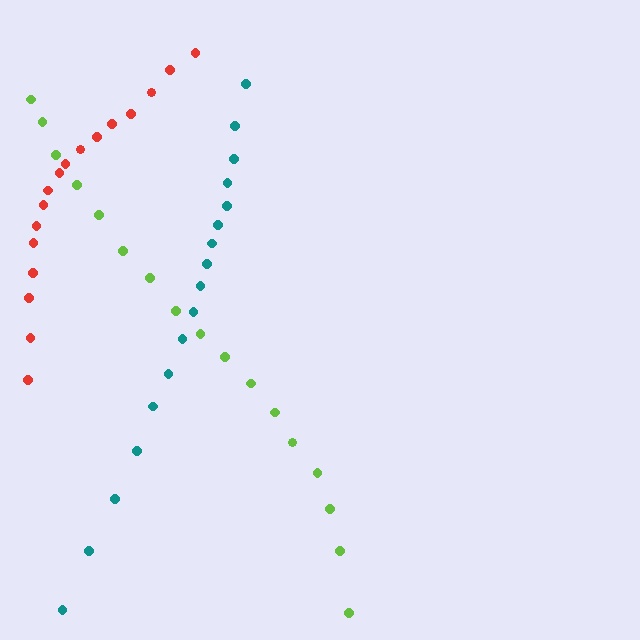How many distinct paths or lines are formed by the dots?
There are 3 distinct paths.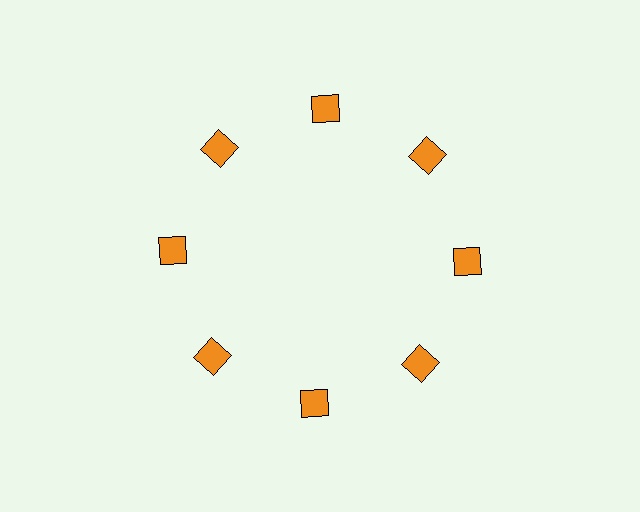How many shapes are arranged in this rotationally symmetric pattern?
There are 8 shapes, arranged in 8 groups of 1.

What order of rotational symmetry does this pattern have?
This pattern has 8-fold rotational symmetry.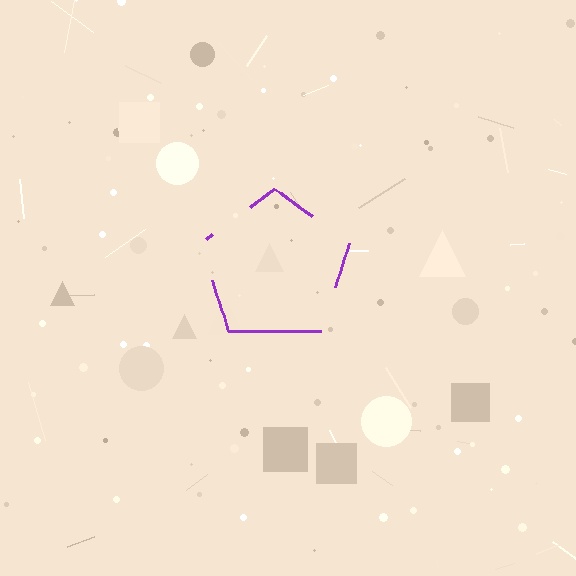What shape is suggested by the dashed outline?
The dashed outline suggests a pentagon.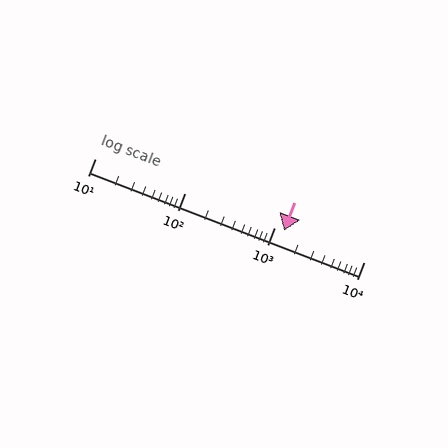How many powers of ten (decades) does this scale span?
The scale spans 3 decades, from 10 to 10000.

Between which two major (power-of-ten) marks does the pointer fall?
The pointer is between 1000 and 10000.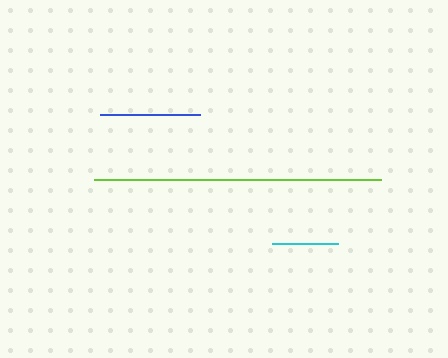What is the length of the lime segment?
The lime segment is approximately 287 pixels long.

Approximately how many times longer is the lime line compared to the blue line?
The lime line is approximately 2.9 times the length of the blue line.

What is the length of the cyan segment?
The cyan segment is approximately 66 pixels long.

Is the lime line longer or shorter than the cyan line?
The lime line is longer than the cyan line.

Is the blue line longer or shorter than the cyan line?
The blue line is longer than the cyan line.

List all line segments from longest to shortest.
From longest to shortest: lime, blue, cyan.